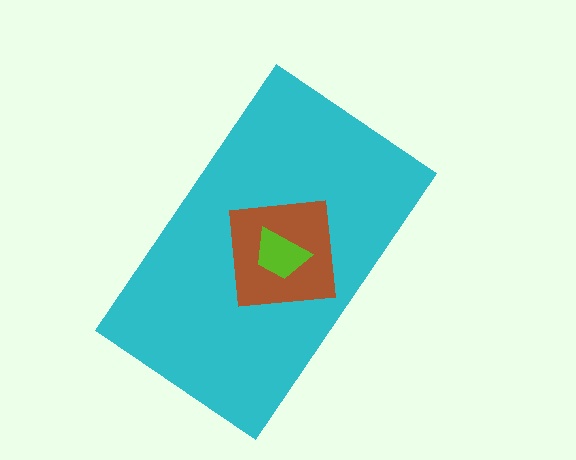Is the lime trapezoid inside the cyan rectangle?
Yes.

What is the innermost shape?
The lime trapezoid.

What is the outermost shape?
The cyan rectangle.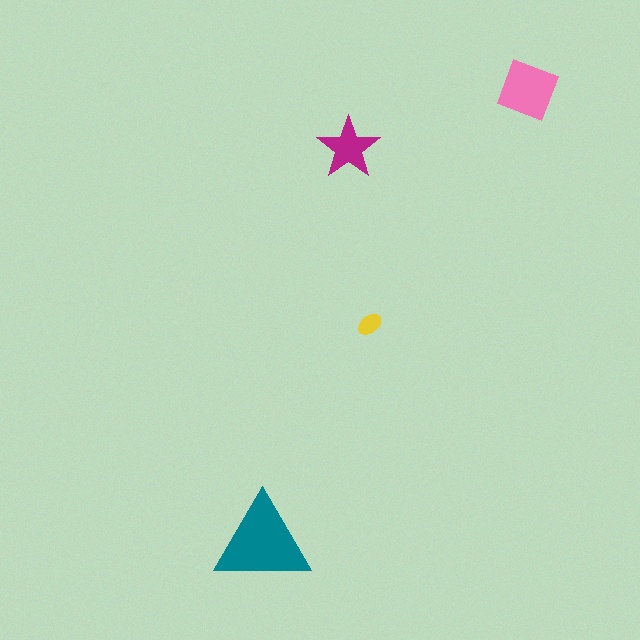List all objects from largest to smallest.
The teal triangle, the pink diamond, the magenta star, the yellow ellipse.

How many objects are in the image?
There are 4 objects in the image.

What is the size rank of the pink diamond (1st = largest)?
2nd.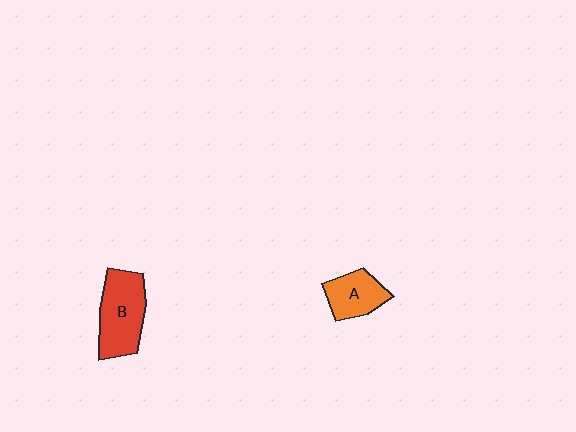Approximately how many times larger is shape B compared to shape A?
Approximately 1.5 times.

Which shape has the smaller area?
Shape A (orange).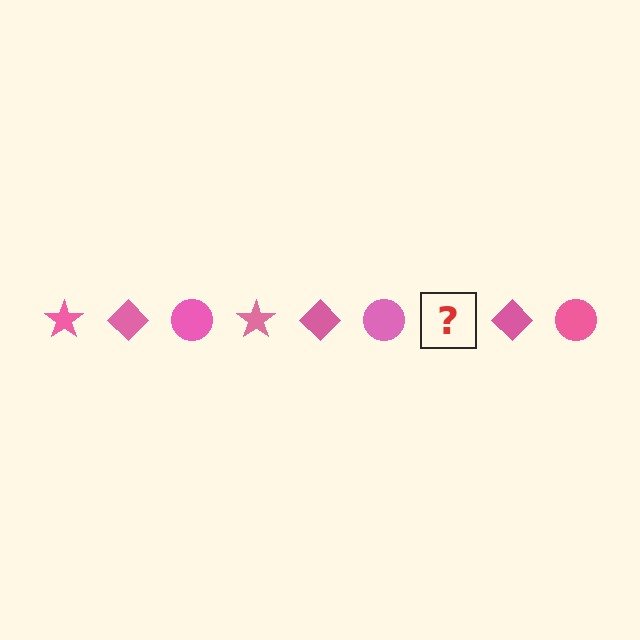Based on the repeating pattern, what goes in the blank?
The blank should be a pink star.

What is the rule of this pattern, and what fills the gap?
The rule is that the pattern cycles through star, diamond, circle shapes in pink. The gap should be filled with a pink star.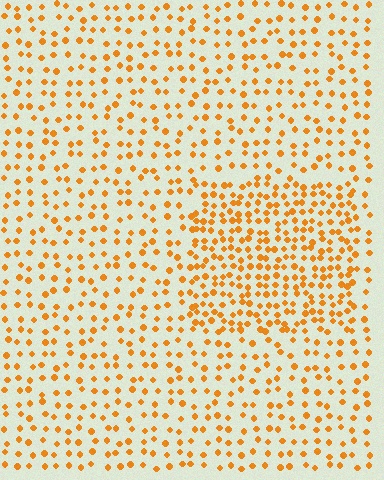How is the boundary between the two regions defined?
The boundary is defined by a change in element density (approximately 1.9x ratio). All elements are the same color, size, and shape.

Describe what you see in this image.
The image contains small orange elements arranged at two different densities. A rectangle-shaped region is visible where the elements are more densely packed than the surrounding area.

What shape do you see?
I see a rectangle.